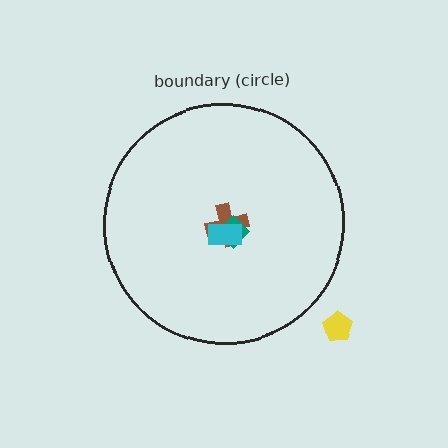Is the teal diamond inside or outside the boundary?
Inside.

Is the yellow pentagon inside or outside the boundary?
Outside.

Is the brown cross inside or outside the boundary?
Inside.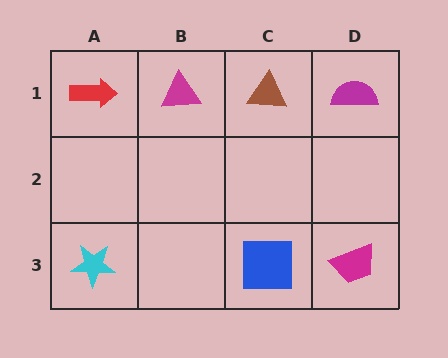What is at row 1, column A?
A red arrow.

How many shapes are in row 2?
0 shapes.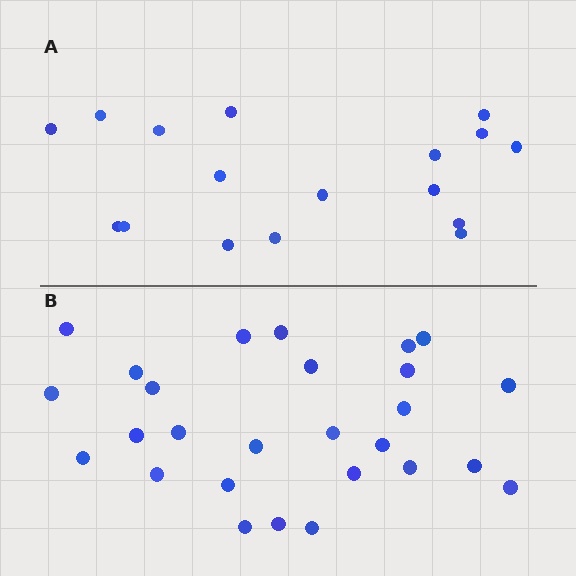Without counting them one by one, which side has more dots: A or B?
Region B (the bottom region) has more dots.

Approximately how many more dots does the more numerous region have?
Region B has roughly 10 or so more dots than region A.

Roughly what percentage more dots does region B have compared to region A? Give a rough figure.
About 60% more.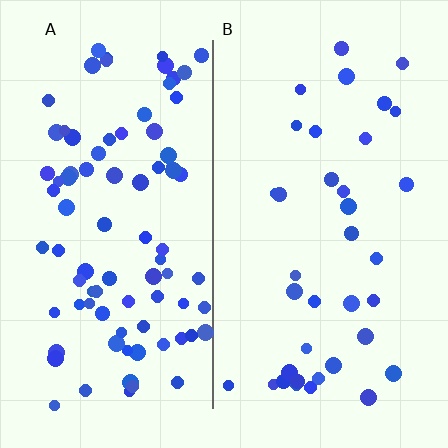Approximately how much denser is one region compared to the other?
Approximately 2.4× — region A over region B.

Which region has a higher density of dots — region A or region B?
A (the left).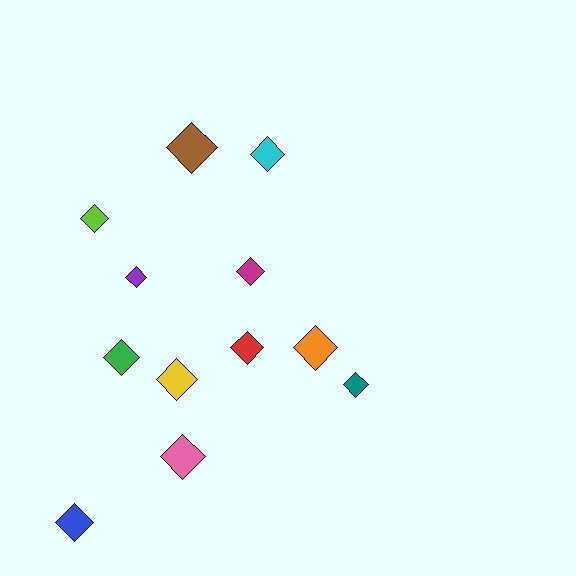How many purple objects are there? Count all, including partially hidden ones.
There is 1 purple object.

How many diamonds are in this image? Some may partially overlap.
There are 12 diamonds.